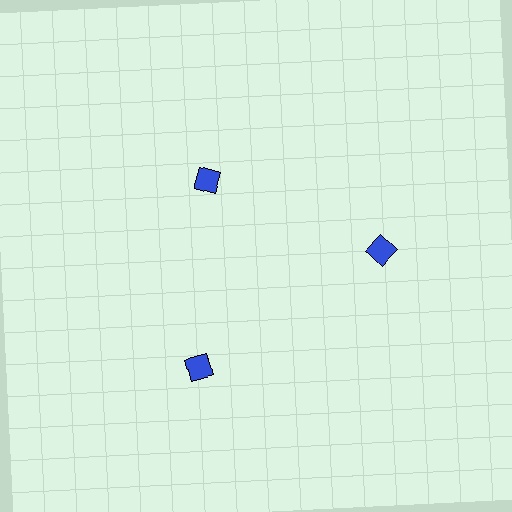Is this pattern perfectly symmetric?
No. The 3 blue diamonds are arranged in a ring, but one element near the 11 o'clock position is pulled inward toward the center, breaking the 3-fold rotational symmetry.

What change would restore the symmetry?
The symmetry would be restored by moving it outward, back onto the ring so that all 3 diamonds sit at equal angles and equal distance from the center.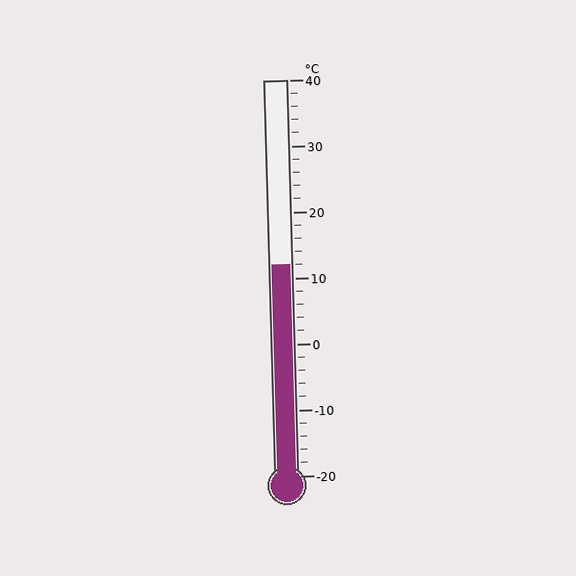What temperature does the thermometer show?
The thermometer shows approximately 12°C.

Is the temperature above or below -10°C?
The temperature is above -10°C.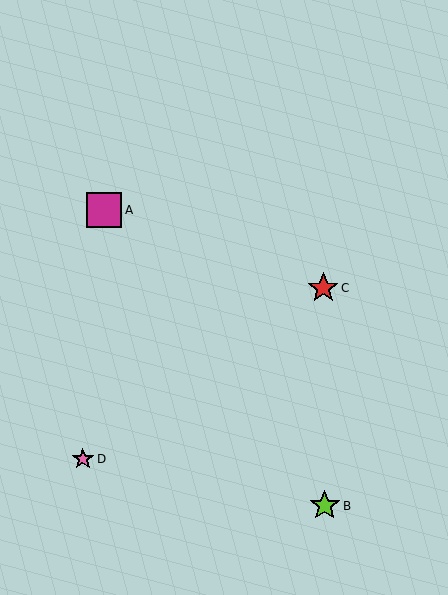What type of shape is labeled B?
Shape B is a lime star.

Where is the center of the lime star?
The center of the lime star is at (325, 506).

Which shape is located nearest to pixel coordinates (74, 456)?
The pink star (labeled D) at (83, 459) is nearest to that location.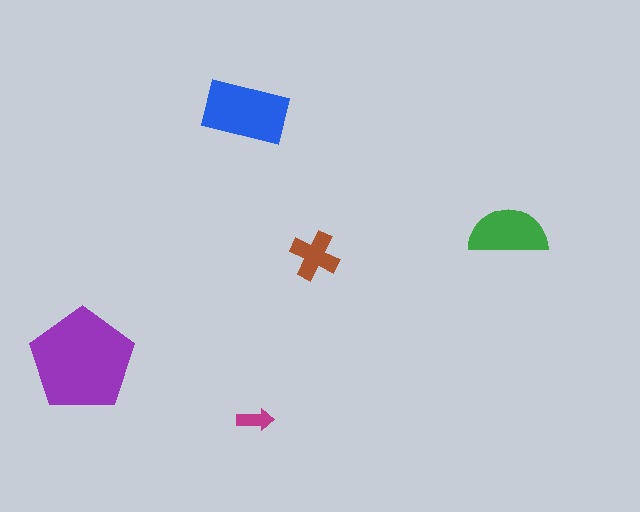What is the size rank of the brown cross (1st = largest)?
4th.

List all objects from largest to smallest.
The purple pentagon, the blue rectangle, the green semicircle, the brown cross, the magenta arrow.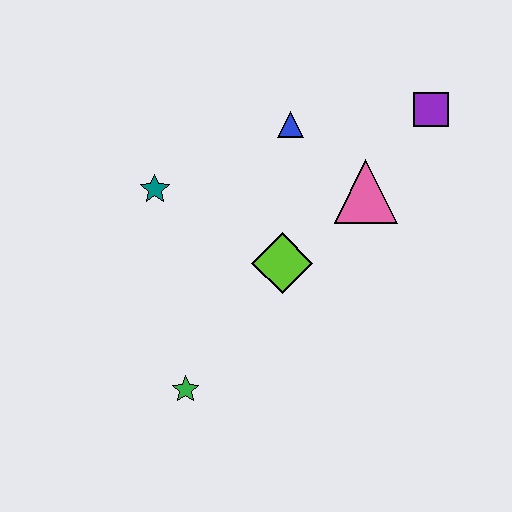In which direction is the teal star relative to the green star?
The teal star is above the green star.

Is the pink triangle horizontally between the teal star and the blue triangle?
No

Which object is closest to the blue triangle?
The pink triangle is closest to the blue triangle.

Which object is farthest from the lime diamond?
The purple square is farthest from the lime diamond.